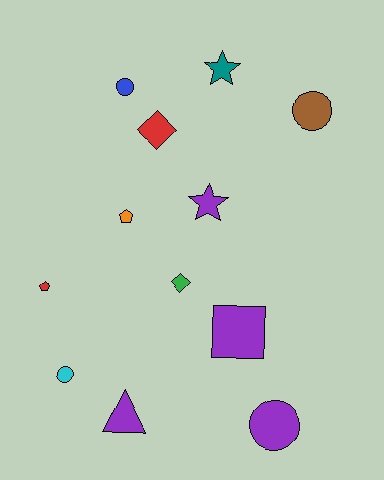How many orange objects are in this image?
There is 1 orange object.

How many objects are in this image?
There are 12 objects.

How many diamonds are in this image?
There are 2 diamonds.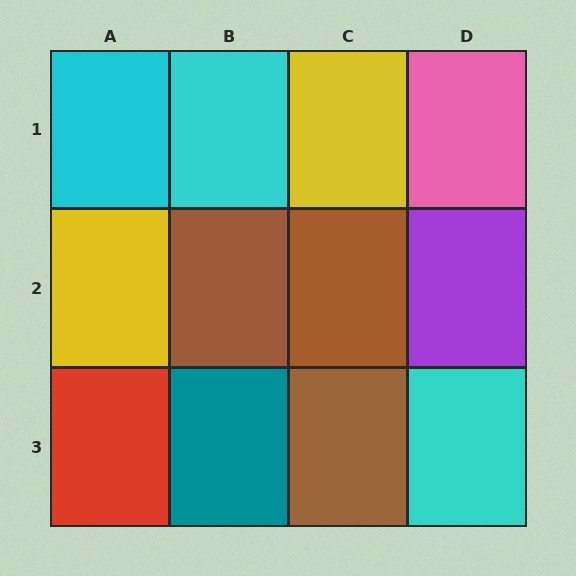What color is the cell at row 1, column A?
Cyan.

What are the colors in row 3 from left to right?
Red, teal, brown, cyan.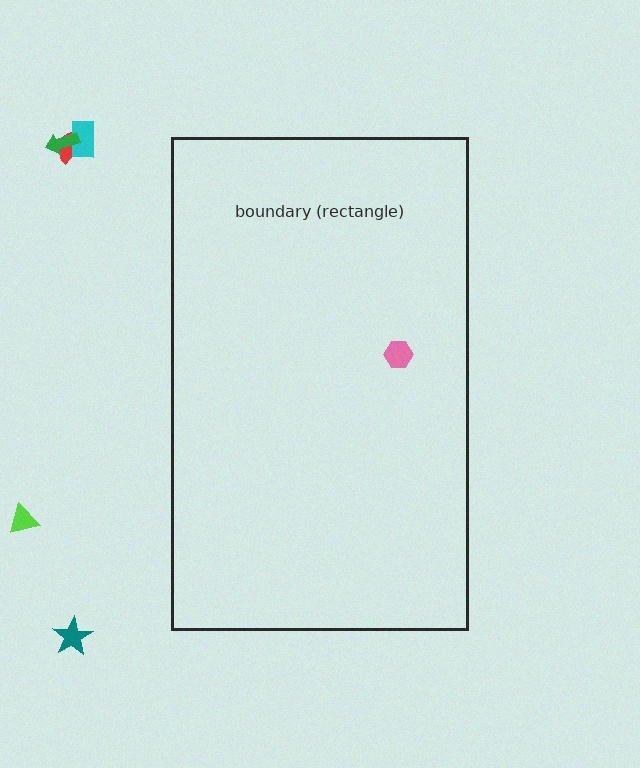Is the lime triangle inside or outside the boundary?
Outside.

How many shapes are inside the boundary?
1 inside, 5 outside.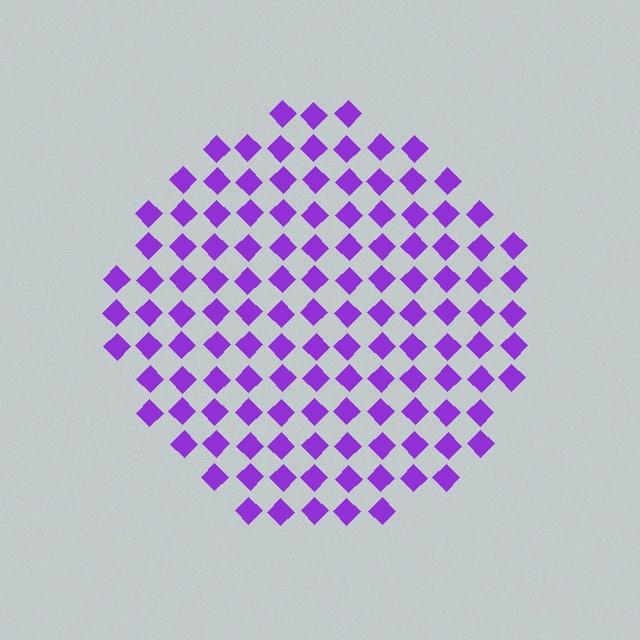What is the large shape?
The large shape is a circle.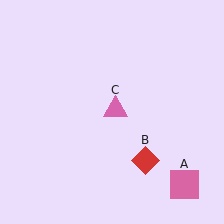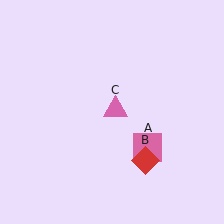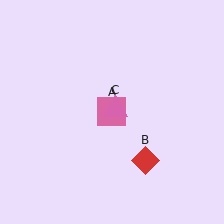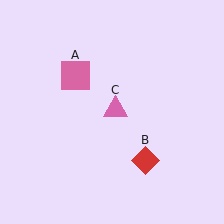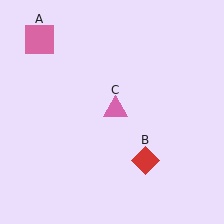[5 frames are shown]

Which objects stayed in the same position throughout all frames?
Red diamond (object B) and pink triangle (object C) remained stationary.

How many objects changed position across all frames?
1 object changed position: pink square (object A).